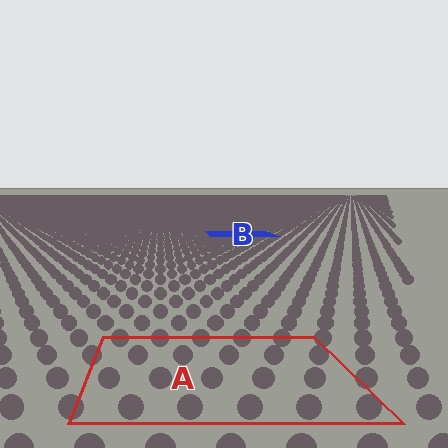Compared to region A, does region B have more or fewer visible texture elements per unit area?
Region B has more texture elements per unit area — they are packed more densely because it is farther away.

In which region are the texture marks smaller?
The texture marks are smaller in region B, because it is farther away.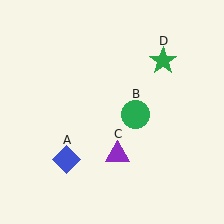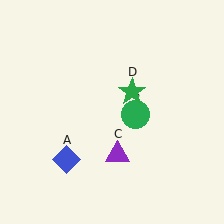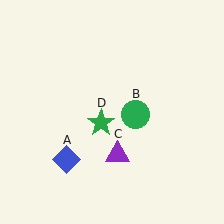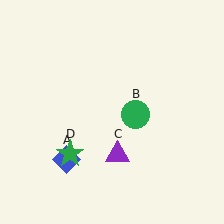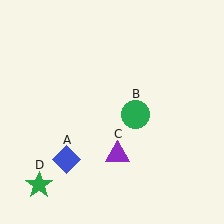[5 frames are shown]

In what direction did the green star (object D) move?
The green star (object D) moved down and to the left.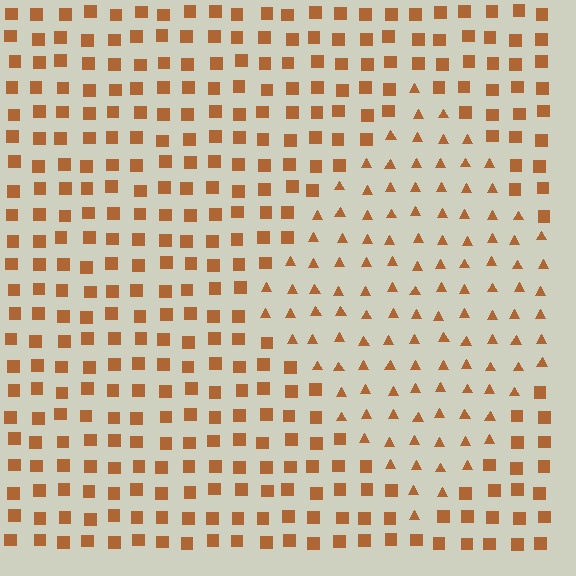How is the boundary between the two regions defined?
The boundary is defined by a change in element shape: triangles inside vs. squares outside. All elements share the same color and spacing.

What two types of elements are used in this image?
The image uses triangles inside the diamond region and squares outside it.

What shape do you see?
I see a diamond.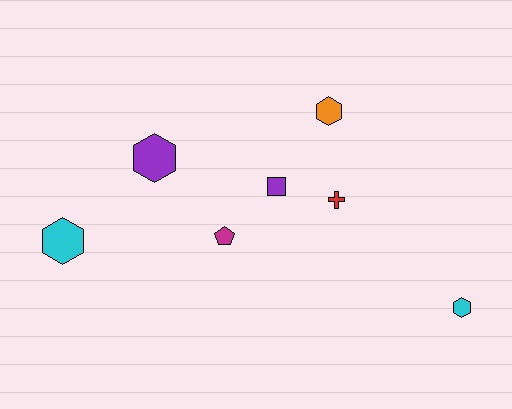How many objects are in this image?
There are 7 objects.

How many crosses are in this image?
There is 1 cross.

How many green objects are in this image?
There are no green objects.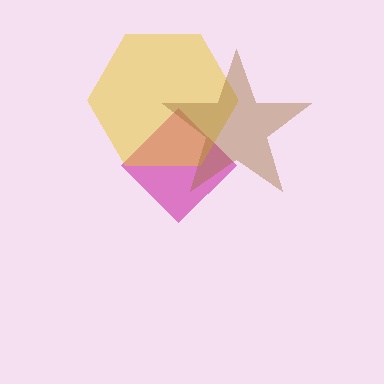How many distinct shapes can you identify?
There are 3 distinct shapes: a magenta diamond, a yellow hexagon, a brown star.